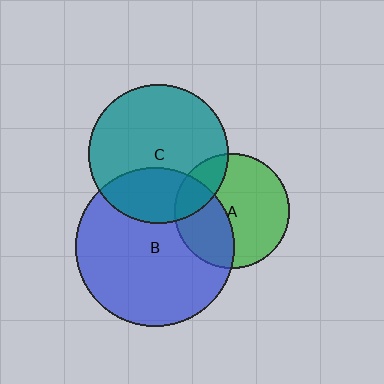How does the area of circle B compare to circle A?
Approximately 1.9 times.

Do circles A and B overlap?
Yes.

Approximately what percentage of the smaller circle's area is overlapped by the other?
Approximately 35%.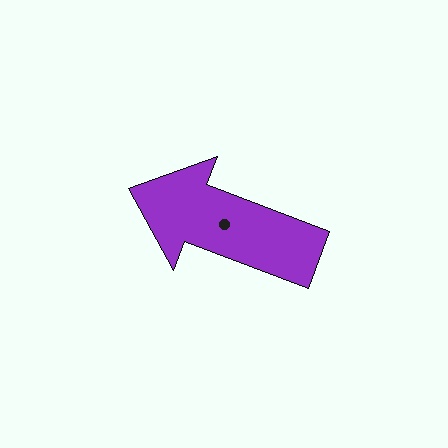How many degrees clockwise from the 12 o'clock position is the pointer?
Approximately 291 degrees.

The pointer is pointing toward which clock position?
Roughly 10 o'clock.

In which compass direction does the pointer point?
West.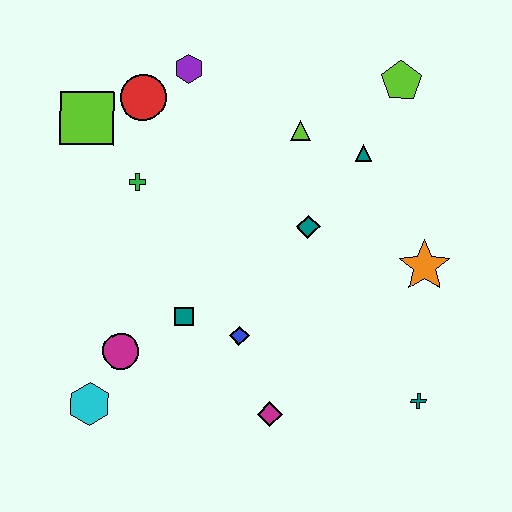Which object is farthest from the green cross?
The teal cross is farthest from the green cross.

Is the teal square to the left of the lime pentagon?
Yes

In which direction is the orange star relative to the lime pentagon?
The orange star is below the lime pentagon.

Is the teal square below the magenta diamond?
No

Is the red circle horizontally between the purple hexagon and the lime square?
Yes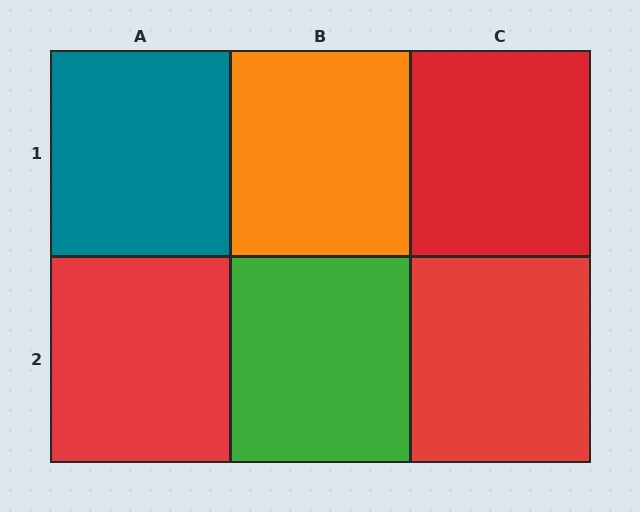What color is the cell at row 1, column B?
Orange.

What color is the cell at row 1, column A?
Teal.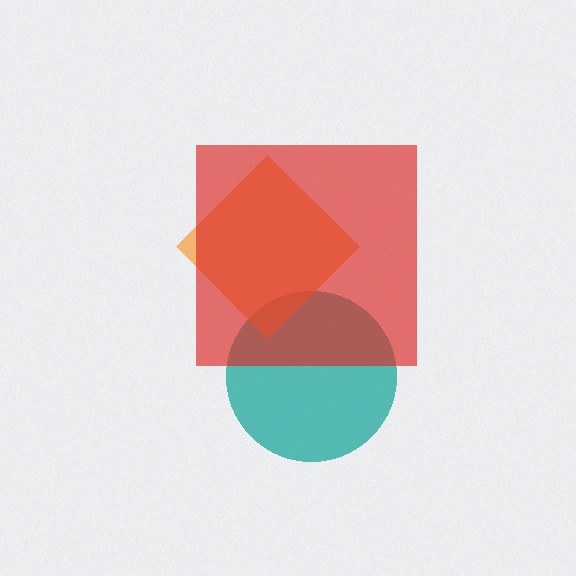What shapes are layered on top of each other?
The layered shapes are: a teal circle, an orange diamond, a red square.